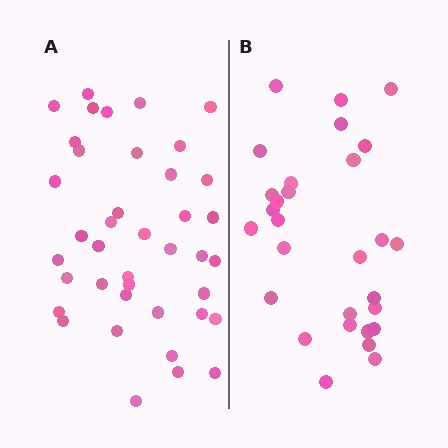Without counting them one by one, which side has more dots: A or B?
Region A (the left region) has more dots.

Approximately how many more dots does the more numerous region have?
Region A has roughly 12 or so more dots than region B.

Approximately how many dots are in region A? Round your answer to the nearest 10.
About 40 dots.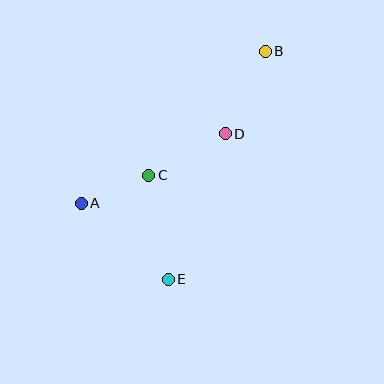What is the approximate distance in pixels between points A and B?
The distance between A and B is approximately 239 pixels.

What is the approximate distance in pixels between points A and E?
The distance between A and E is approximately 116 pixels.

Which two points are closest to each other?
Points A and C are closest to each other.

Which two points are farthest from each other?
Points B and E are farthest from each other.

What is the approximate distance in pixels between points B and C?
The distance between B and C is approximately 170 pixels.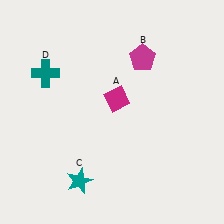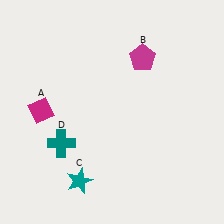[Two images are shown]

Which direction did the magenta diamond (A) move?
The magenta diamond (A) moved left.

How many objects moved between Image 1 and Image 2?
2 objects moved between the two images.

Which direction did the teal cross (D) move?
The teal cross (D) moved down.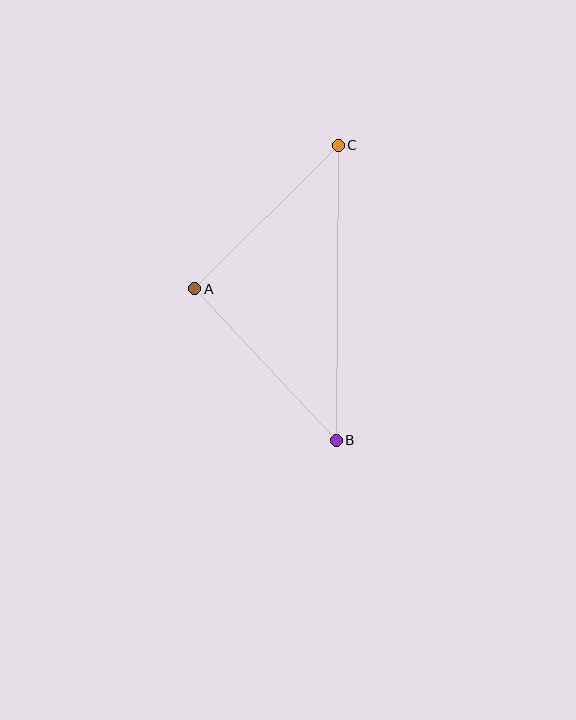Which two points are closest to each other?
Points A and C are closest to each other.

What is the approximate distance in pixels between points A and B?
The distance between A and B is approximately 207 pixels.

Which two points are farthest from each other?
Points B and C are farthest from each other.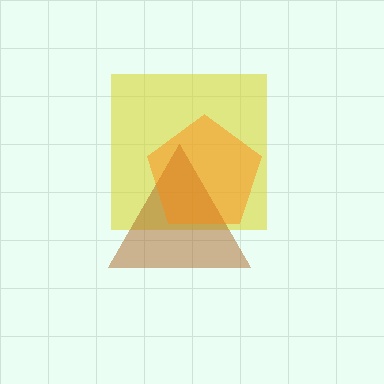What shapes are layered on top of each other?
The layered shapes are: a yellow square, a brown triangle, an orange pentagon.